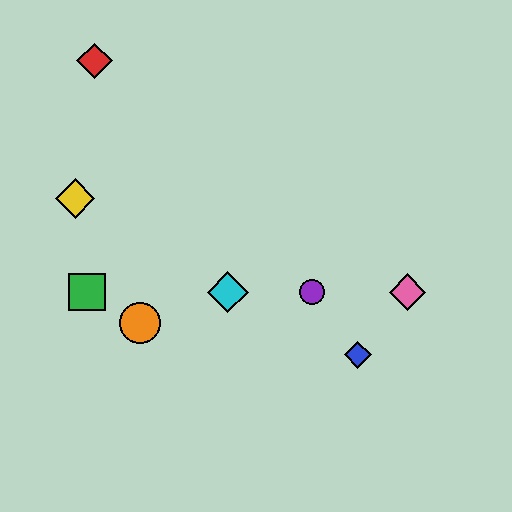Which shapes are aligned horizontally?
The green square, the purple circle, the cyan diamond, the pink diamond are aligned horizontally.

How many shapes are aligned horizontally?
4 shapes (the green square, the purple circle, the cyan diamond, the pink diamond) are aligned horizontally.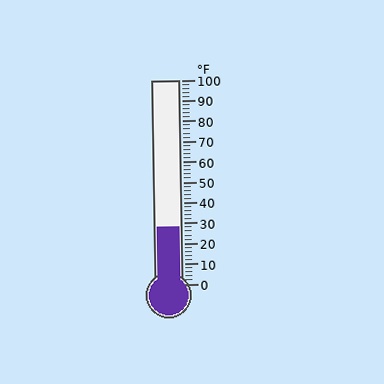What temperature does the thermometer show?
The thermometer shows approximately 28°F.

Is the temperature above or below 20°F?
The temperature is above 20°F.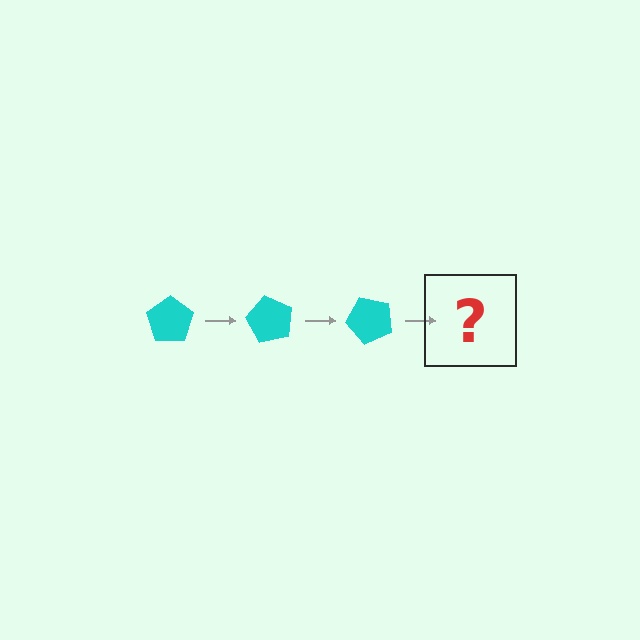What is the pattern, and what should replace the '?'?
The pattern is that the pentagon rotates 60 degrees each step. The '?' should be a cyan pentagon rotated 180 degrees.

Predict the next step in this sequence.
The next step is a cyan pentagon rotated 180 degrees.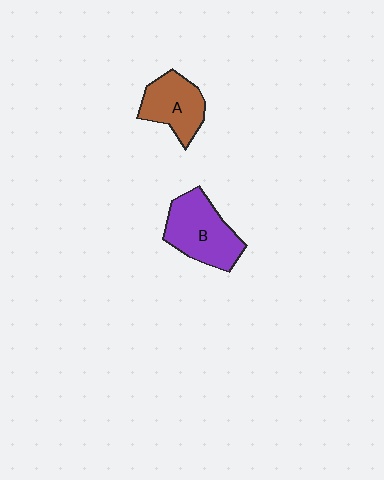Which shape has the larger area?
Shape B (purple).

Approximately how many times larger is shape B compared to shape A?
Approximately 1.3 times.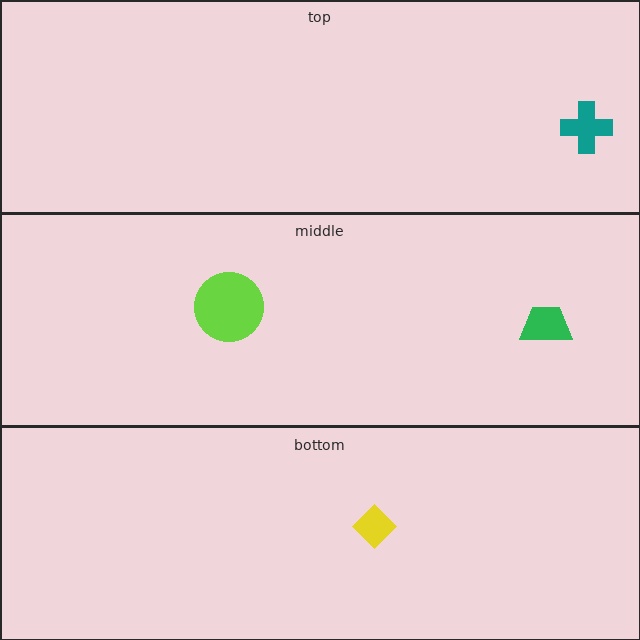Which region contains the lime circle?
The middle region.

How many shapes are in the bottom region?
1.